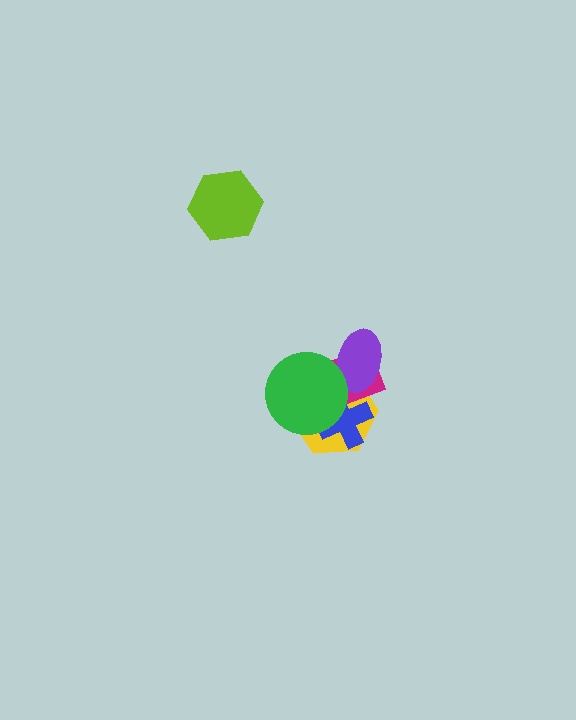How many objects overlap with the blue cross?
3 objects overlap with the blue cross.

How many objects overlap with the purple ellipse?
3 objects overlap with the purple ellipse.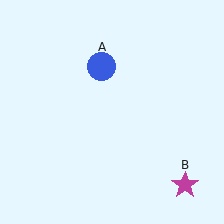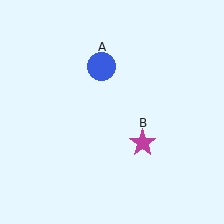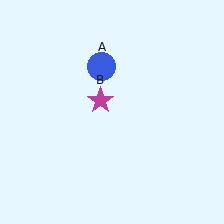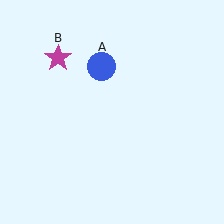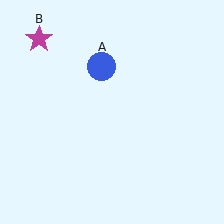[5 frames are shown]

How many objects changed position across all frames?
1 object changed position: magenta star (object B).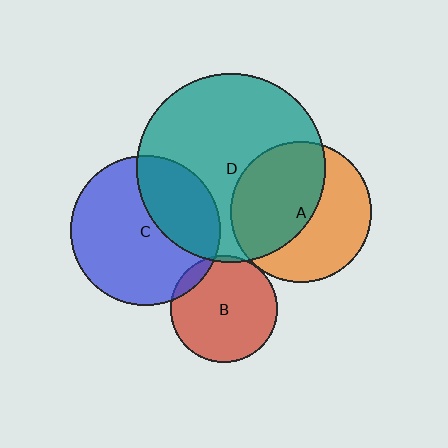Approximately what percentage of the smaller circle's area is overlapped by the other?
Approximately 5%.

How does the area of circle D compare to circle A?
Approximately 1.8 times.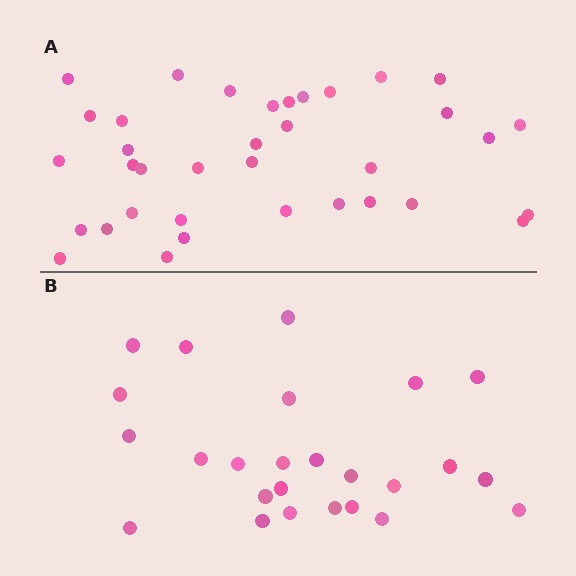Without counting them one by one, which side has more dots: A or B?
Region A (the top region) has more dots.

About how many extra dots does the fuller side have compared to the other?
Region A has roughly 12 or so more dots than region B.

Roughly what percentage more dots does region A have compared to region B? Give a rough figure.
About 45% more.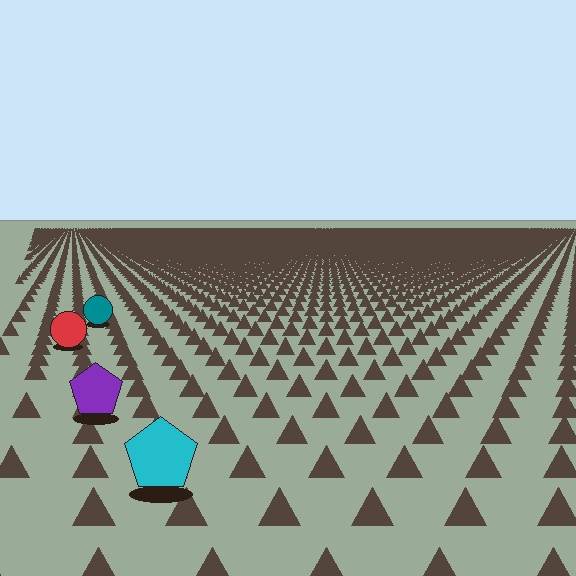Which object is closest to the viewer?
The cyan pentagon is closest. The texture marks near it are larger and more spread out.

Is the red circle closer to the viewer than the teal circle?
Yes. The red circle is closer — you can tell from the texture gradient: the ground texture is coarser near it.